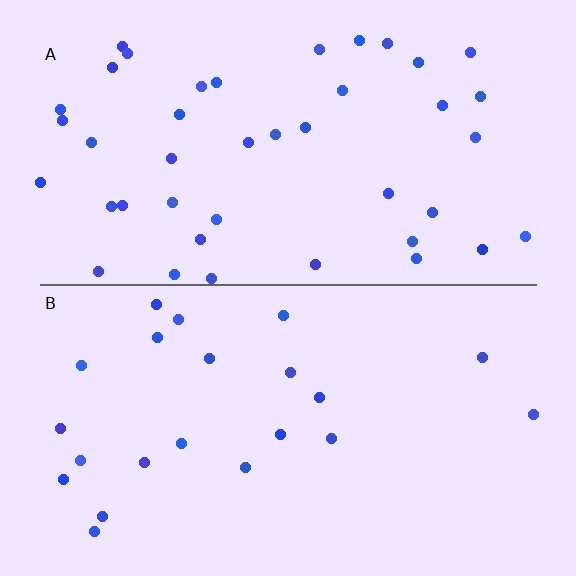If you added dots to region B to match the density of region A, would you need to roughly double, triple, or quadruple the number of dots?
Approximately double.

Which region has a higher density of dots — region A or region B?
A (the top).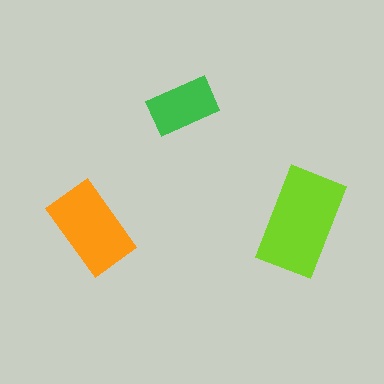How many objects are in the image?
There are 3 objects in the image.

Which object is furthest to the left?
The orange rectangle is leftmost.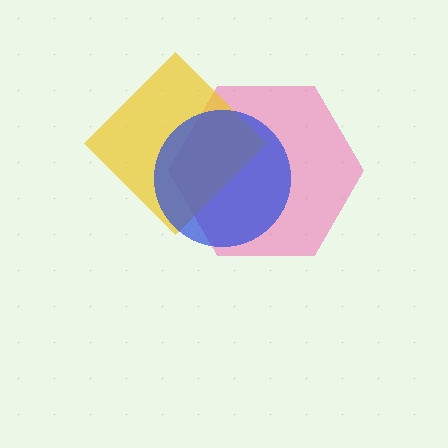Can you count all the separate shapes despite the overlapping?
Yes, there are 3 separate shapes.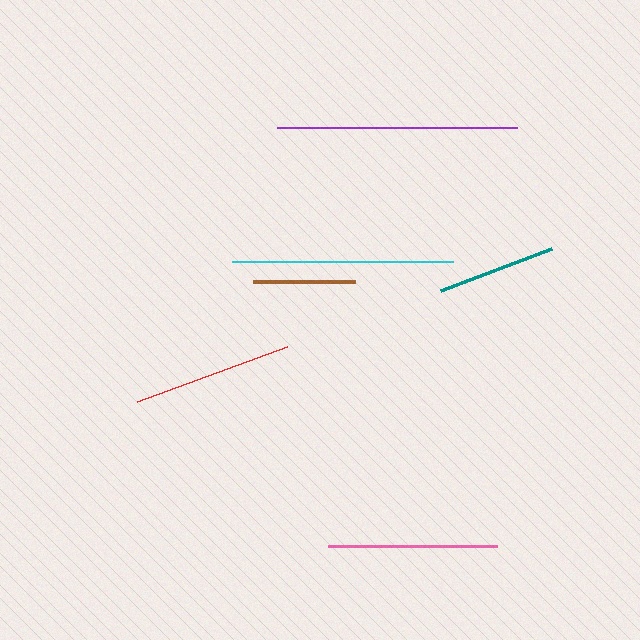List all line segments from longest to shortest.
From longest to shortest: purple, cyan, pink, red, teal, brown.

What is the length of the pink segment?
The pink segment is approximately 169 pixels long.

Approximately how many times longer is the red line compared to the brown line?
The red line is approximately 1.6 times the length of the brown line.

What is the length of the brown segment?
The brown segment is approximately 103 pixels long.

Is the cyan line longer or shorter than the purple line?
The purple line is longer than the cyan line.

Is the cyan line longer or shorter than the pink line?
The cyan line is longer than the pink line.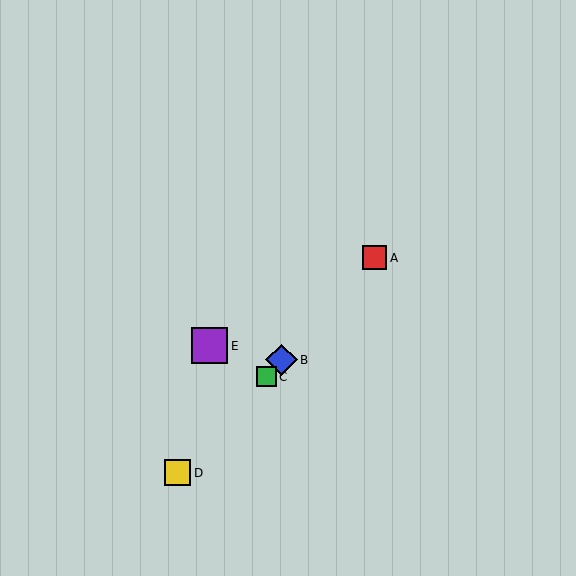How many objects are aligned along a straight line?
4 objects (A, B, C, D) are aligned along a straight line.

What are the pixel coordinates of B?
Object B is at (281, 360).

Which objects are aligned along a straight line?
Objects A, B, C, D are aligned along a straight line.